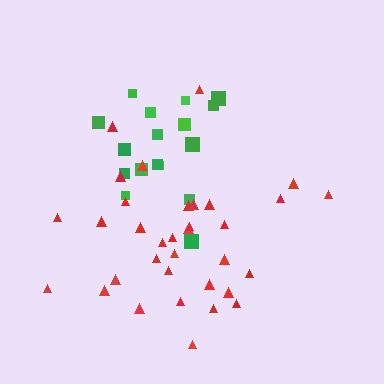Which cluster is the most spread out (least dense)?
Red.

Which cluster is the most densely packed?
Green.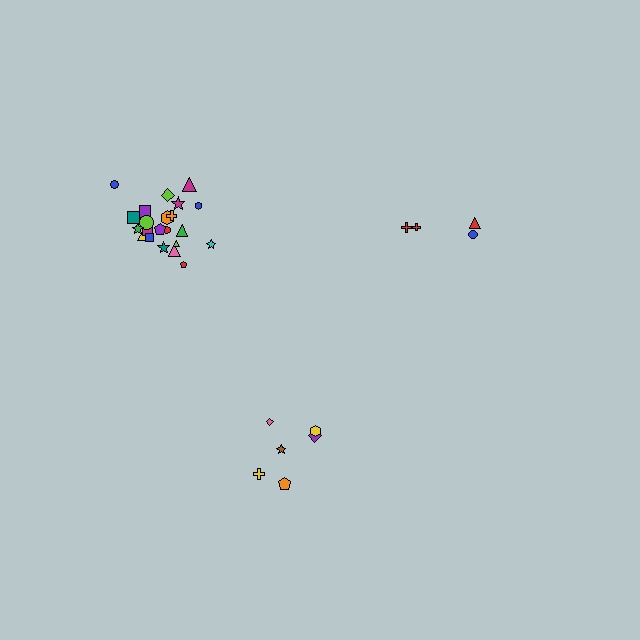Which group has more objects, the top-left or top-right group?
The top-left group.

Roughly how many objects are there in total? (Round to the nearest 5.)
Roughly 30 objects in total.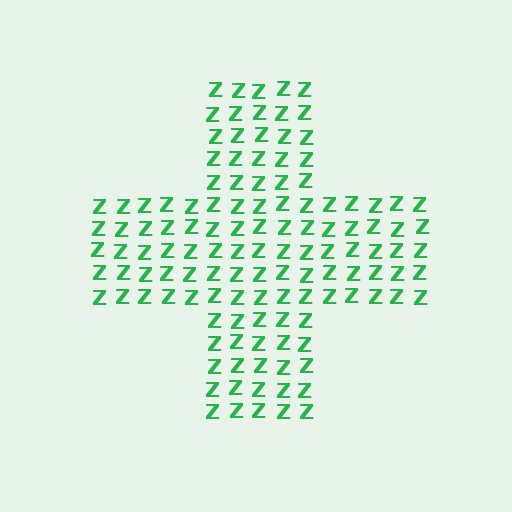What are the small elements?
The small elements are letter Z's.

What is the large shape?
The large shape is a cross.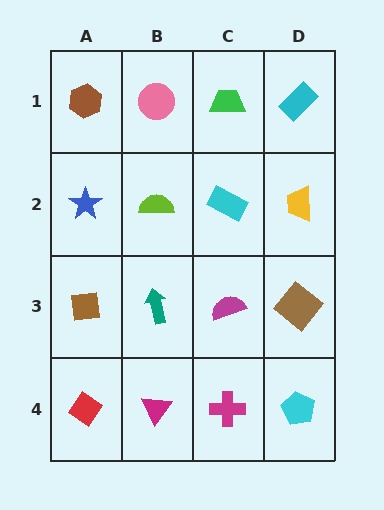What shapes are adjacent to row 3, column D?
A yellow trapezoid (row 2, column D), a cyan pentagon (row 4, column D), a magenta semicircle (row 3, column C).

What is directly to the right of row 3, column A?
A teal arrow.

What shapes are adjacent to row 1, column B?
A lime semicircle (row 2, column B), a brown hexagon (row 1, column A), a green trapezoid (row 1, column C).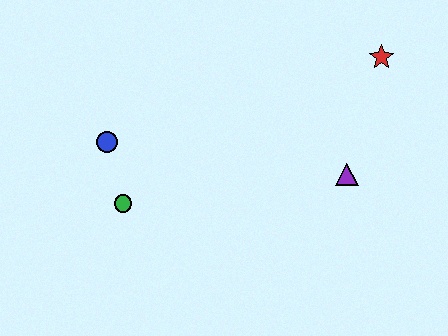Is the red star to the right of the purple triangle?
Yes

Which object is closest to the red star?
The purple triangle is closest to the red star.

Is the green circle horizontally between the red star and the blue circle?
Yes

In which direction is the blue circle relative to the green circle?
The blue circle is above the green circle.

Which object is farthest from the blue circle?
The red star is farthest from the blue circle.